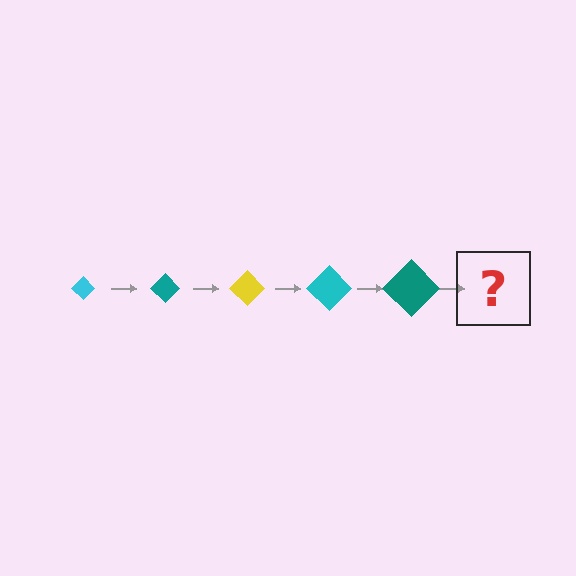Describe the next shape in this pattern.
It should be a yellow diamond, larger than the previous one.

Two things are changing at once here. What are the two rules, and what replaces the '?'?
The two rules are that the diamond grows larger each step and the color cycles through cyan, teal, and yellow. The '?' should be a yellow diamond, larger than the previous one.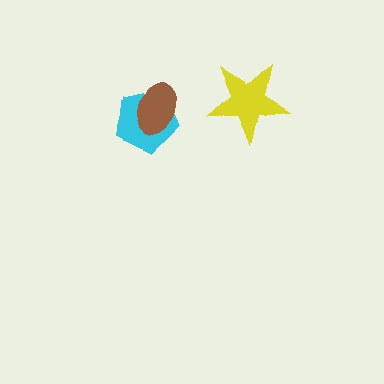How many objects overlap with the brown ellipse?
1 object overlaps with the brown ellipse.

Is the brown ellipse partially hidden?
No, no other shape covers it.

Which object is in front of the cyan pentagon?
The brown ellipse is in front of the cyan pentagon.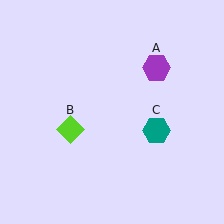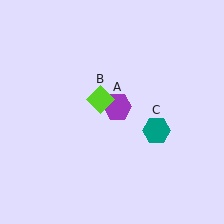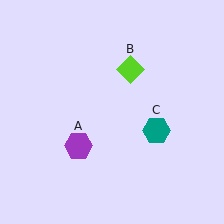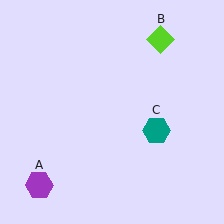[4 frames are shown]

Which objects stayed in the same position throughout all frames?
Teal hexagon (object C) remained stationary.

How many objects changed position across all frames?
2 objects changed position: purple hexagon (object A), lime diamond (object B).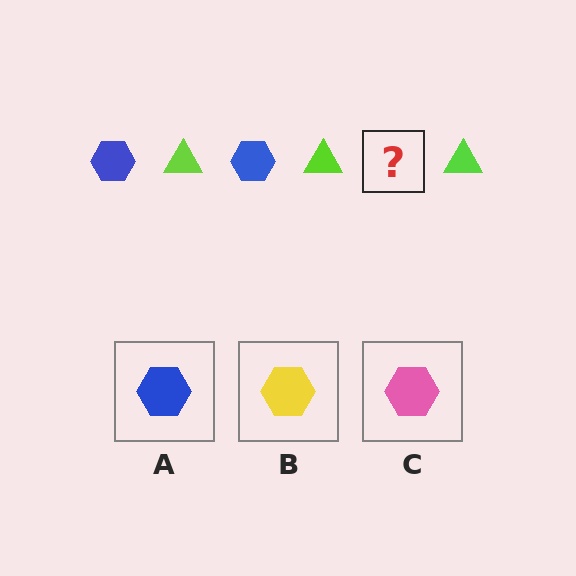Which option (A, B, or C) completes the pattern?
A.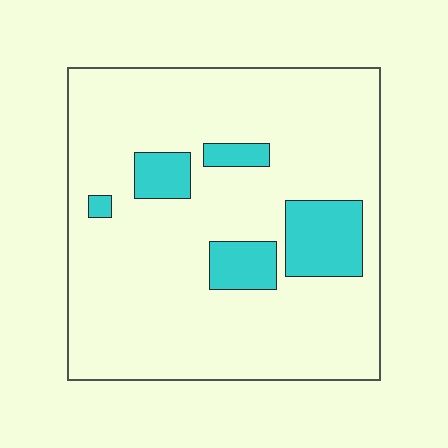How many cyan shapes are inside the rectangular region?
5.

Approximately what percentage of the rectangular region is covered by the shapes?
Approximately 15%.